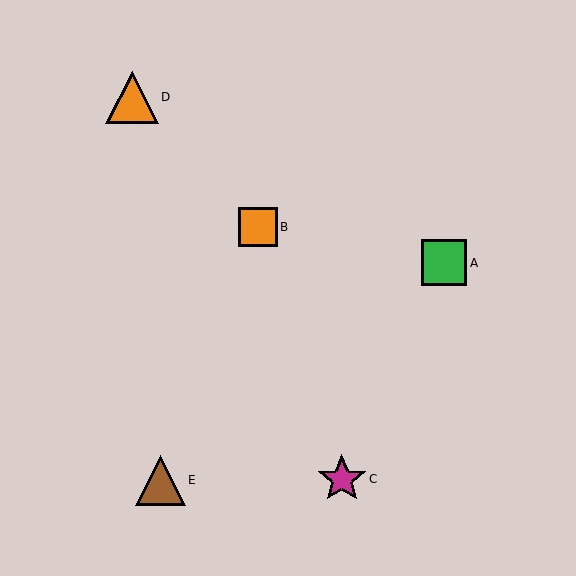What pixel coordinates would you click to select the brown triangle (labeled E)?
Click at (160, 480) to select the brown triangle E.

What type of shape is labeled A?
Shape A is a green square.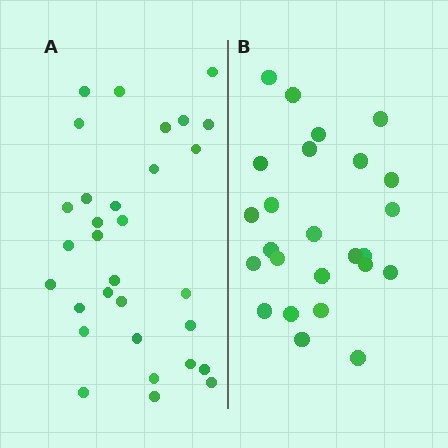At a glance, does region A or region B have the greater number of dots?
Region A (the left region) has more dots.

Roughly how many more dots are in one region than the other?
Region A has about 6 more dots than region B.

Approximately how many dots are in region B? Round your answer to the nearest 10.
About 20 dots. (The exact count is 25, which rounds to 20.)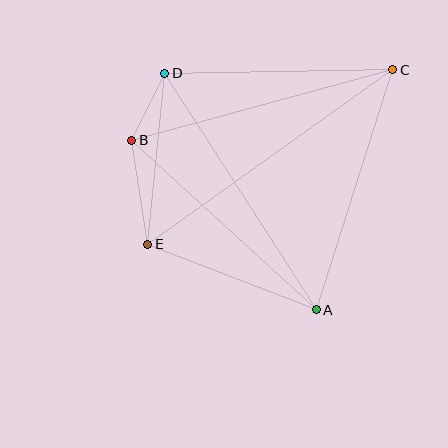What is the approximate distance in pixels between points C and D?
The distance between C and D is approximately 228 pixels.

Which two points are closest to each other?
Points B and D are closest to each other.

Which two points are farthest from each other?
Points C and E are farthest from each other.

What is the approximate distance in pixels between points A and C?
The distance between A and C is approximately 252 pixels.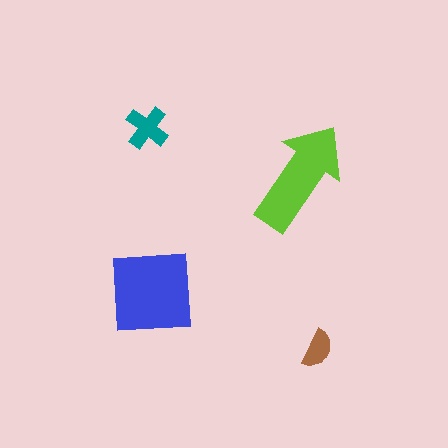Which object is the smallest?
The brown semicircle.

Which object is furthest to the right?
The brown semicircle is rightmost.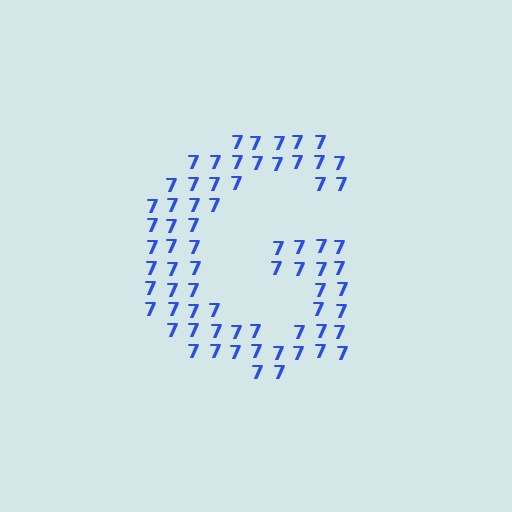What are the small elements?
The small elements are digit 7's.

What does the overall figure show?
The overall figure shows the letter G.